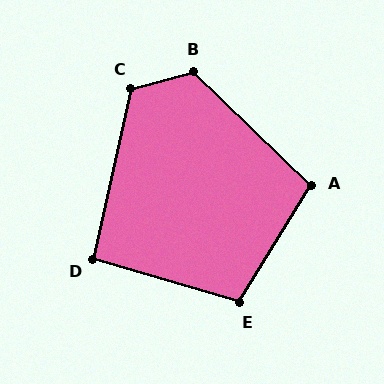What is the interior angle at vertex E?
Approximately 105 degrees (obtuse).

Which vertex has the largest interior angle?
B, at approximately 121 degrees.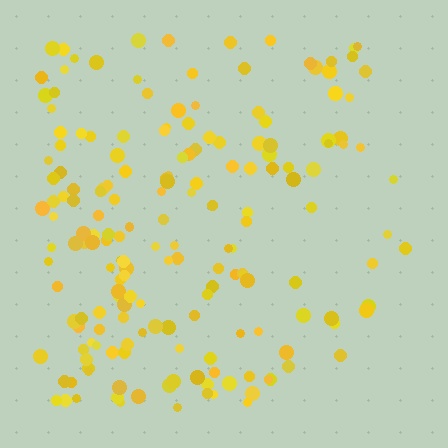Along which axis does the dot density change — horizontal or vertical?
Horizontal.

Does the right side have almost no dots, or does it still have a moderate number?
Still a moderate number, just noticeably fewer than the left.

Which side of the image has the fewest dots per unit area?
The right.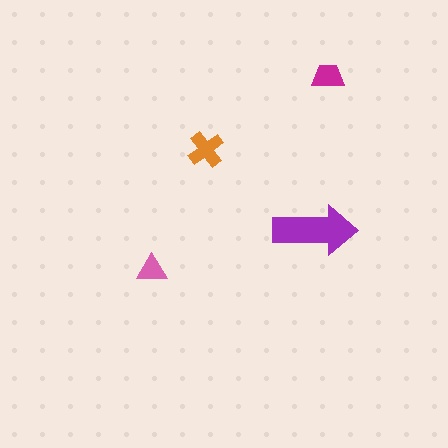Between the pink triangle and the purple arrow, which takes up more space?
The purple arrow.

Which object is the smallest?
The pink triangle.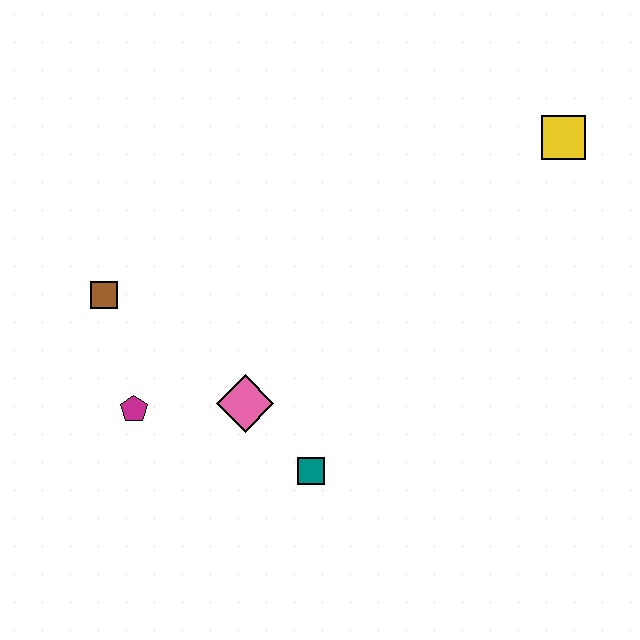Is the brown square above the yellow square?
No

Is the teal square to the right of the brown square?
Yes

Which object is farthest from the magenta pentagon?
The yellow square is farthest from the magenta pentagon.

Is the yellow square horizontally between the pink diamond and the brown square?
No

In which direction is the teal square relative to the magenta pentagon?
The teal square is to the right of the magenta pentagon.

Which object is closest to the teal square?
The pink diamond is closest to the teal square.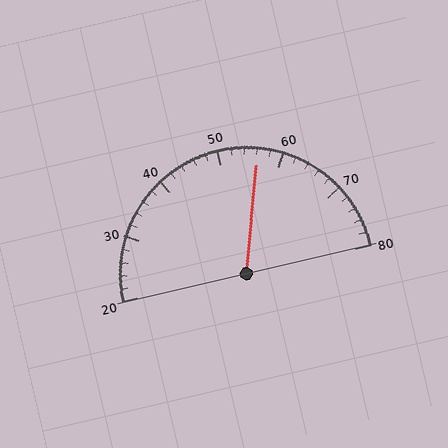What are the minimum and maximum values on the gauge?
The gauge ranges from 20 to 80.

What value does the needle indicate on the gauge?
The needle indicates approximately 56.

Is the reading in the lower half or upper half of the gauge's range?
The reading is in the upper half of the range (20 to 80).